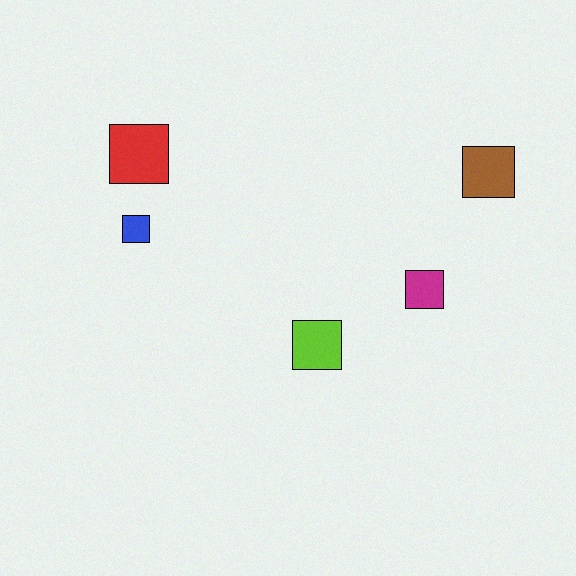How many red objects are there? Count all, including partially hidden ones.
There is 1 red object.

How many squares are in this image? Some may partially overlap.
There are 5 squares.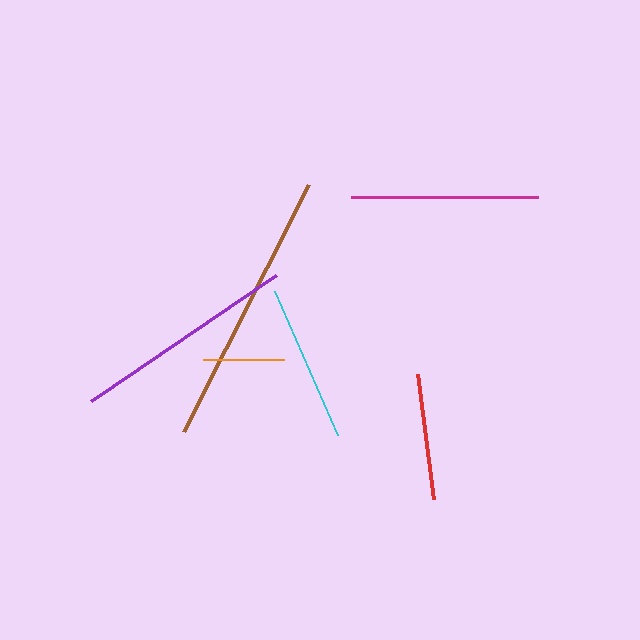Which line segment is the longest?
The brown line is the longest at approximately 276 pixels.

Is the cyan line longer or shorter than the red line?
The cyan line is longer than the red line.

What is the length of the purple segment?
The purple segment is approximately 225 pixels long.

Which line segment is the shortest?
The orange line is the shortest at approximately 81 pixels.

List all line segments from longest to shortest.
From longest to shortest: brown, purple, magenta, cyan, red, orange.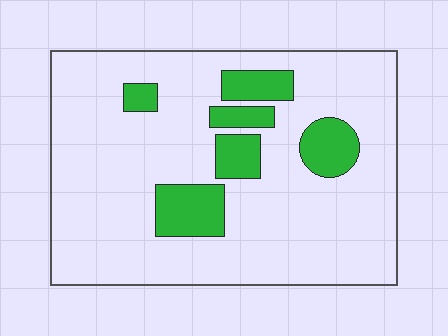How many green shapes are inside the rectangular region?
6.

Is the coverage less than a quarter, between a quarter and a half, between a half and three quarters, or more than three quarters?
Less than a quarter.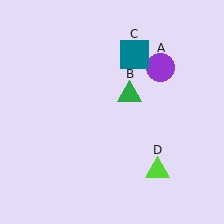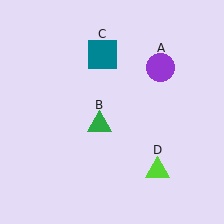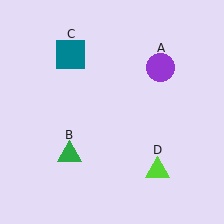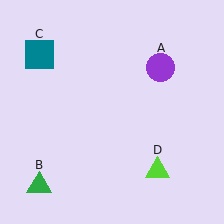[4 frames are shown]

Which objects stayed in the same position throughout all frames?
Purple circle (object A) and lime triangle (object D) remained stationary.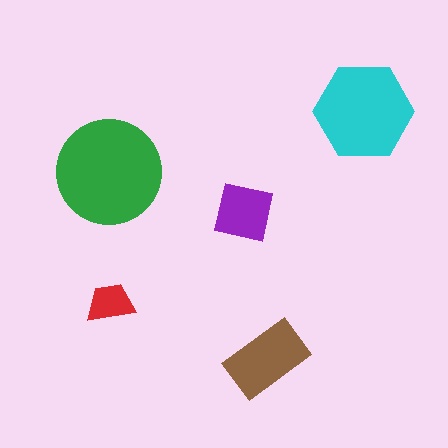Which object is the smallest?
The red trapezoid.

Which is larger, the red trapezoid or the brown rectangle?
The brown rectangle.